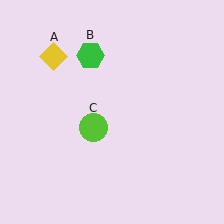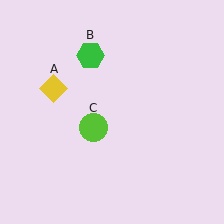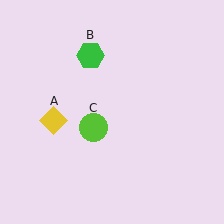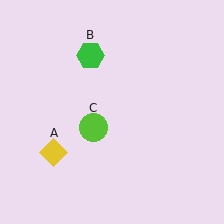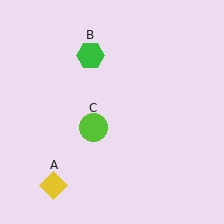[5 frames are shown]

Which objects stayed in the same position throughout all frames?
Green hexagon (object B) and lime circle (object C) remained stationary.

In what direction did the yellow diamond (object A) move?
The yellow diamond (object A) moved down.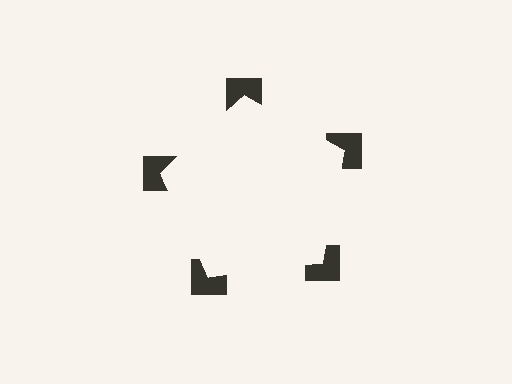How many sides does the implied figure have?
5 sides.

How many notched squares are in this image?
There are 5 — one at each vertex of the illusory pentagon.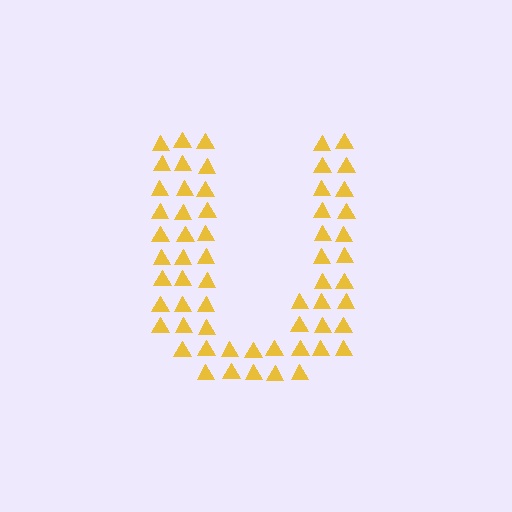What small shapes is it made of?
It is made of small triangles.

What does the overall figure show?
The overall figure shows the letter U.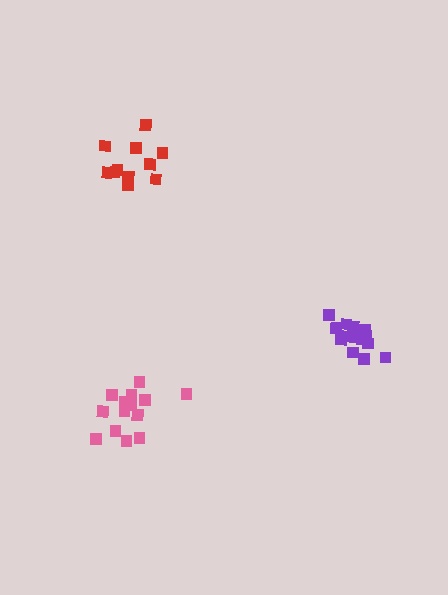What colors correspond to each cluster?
The clusters are colored: purple, red, pink.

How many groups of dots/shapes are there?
There are 3 groups.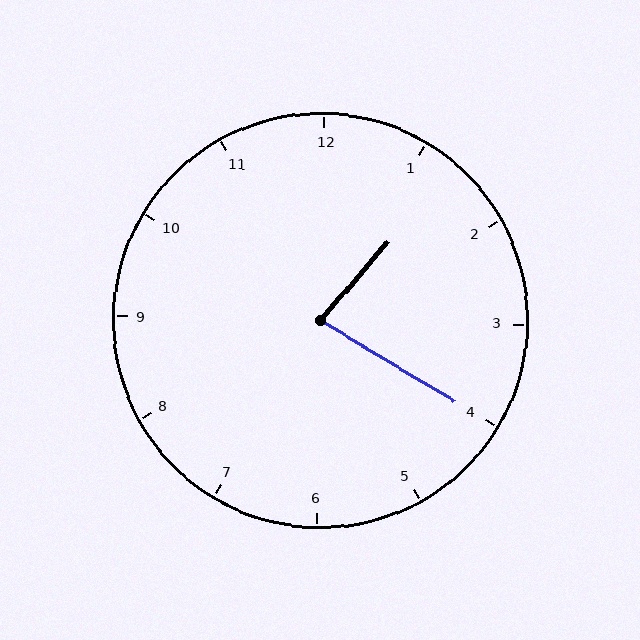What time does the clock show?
1:20.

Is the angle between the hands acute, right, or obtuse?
It is acute.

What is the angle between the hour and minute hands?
Approximately 80 degrees.